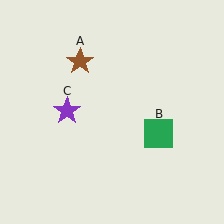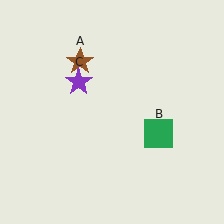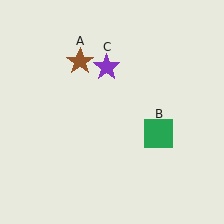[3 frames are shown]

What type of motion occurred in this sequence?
The purple star (object C) rotated clockwise around the center of the scene.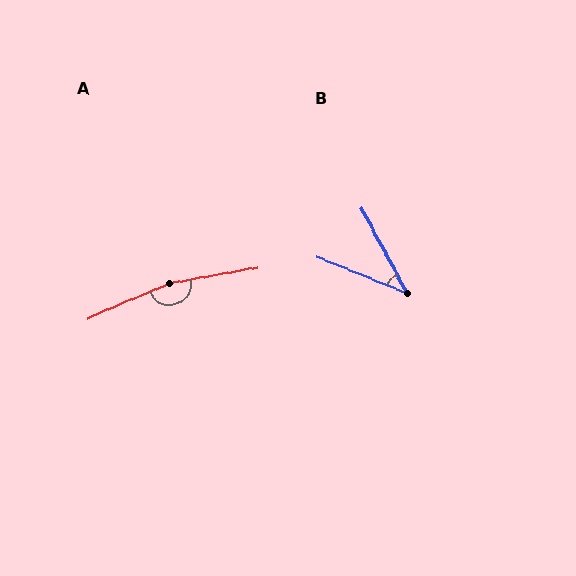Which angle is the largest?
A, at approximately 167 degrees.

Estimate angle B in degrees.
Approximately 40 degrees.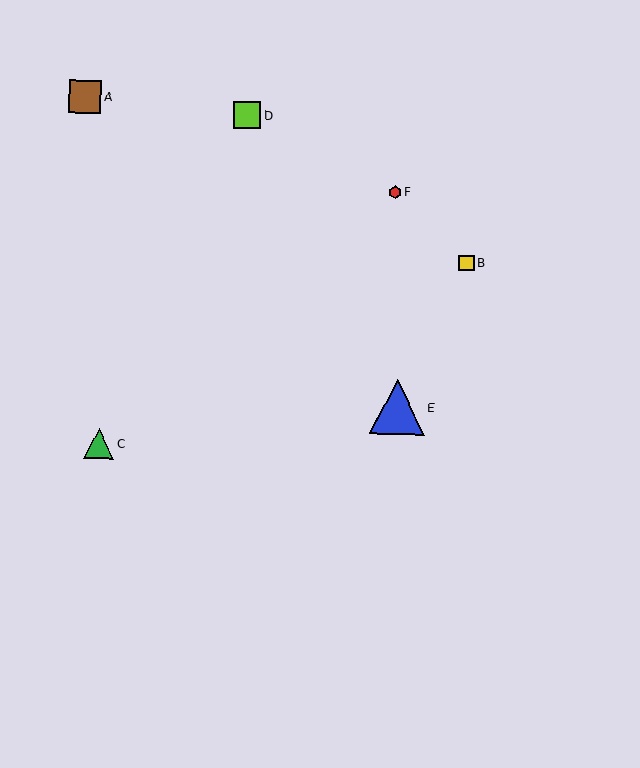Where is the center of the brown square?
The center of the brown square is at (85, 97).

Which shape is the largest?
The blue triangle (labeled E) is the largest.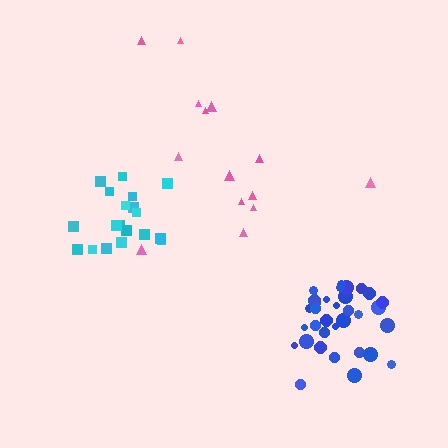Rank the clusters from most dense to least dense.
blue, cyan, pink.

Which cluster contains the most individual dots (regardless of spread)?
Blue (34).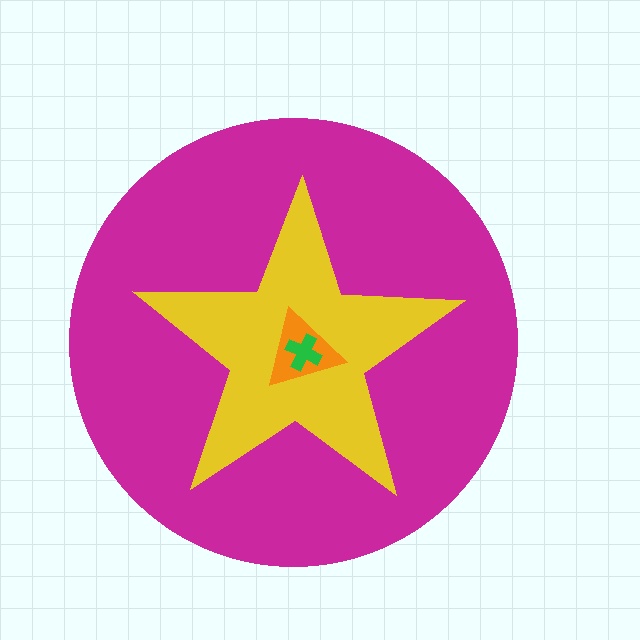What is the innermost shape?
The green cross.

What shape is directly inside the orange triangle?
The green cross.